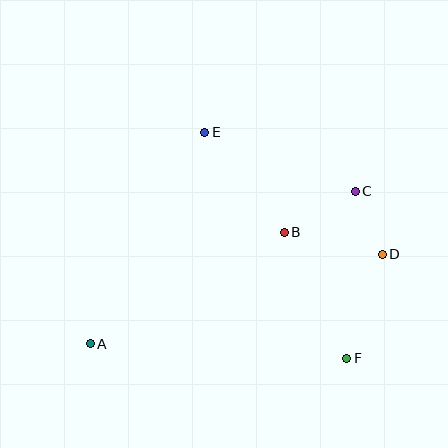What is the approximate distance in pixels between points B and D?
The distance between B and D is approximately 100 pixels.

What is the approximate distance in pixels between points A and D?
The distance between A and D is approximately 305 pixels.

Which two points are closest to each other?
Points C and D are closest to each other.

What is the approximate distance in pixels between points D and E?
The distance between D and E is approximately 215 pixels.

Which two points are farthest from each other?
Points A and C are farthest from each other.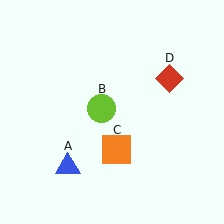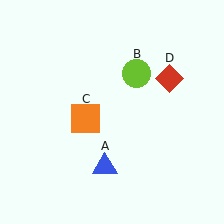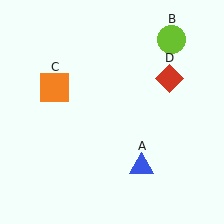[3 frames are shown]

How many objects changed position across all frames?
3 objects changed position: blue triangle (object A), lime circle (object B), orange square (object C).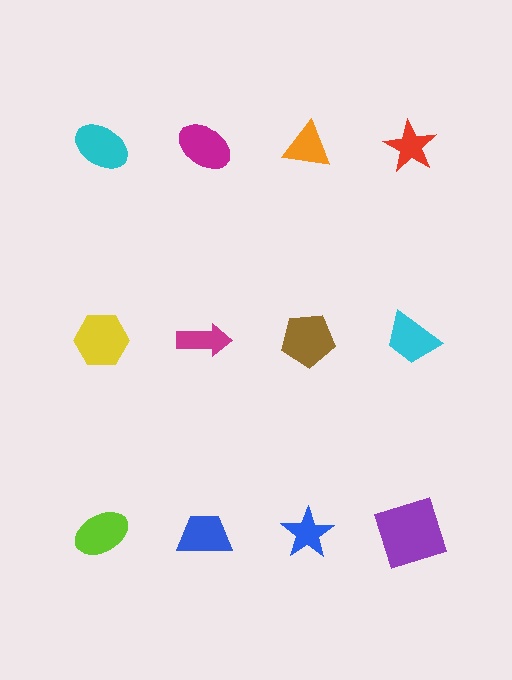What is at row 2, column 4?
A cyan trapezoid.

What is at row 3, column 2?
A blue trapezoid.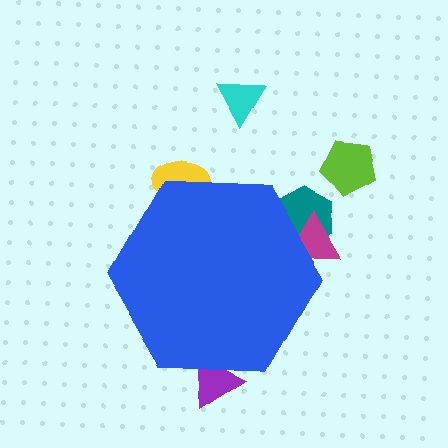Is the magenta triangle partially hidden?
Yes, the magenta triangle is partially hidden behind the blue hexagon.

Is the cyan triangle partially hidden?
No, the cyan triangle is fully visible.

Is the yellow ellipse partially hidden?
Yes, the yellow ellipse is partially hidden behind the blue hexagon.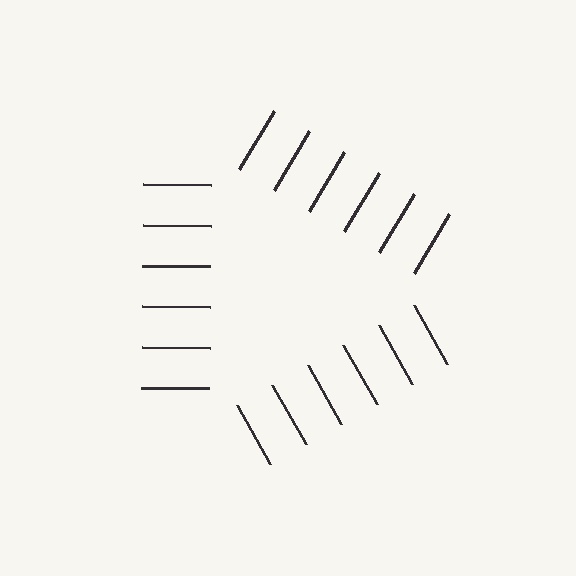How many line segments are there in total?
18 — 6 along each of the 3 edges.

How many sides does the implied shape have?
3 sides — the line-ends trace a triangle.